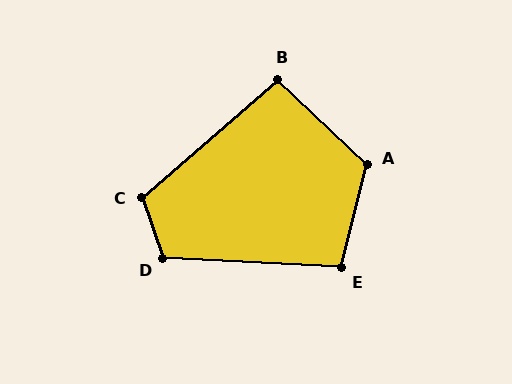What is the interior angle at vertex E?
Approximately 101 degrees (obtuse).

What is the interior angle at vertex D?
Approximately 112 degrees (obtuse).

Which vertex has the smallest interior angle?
B, at approximately 96 degrees.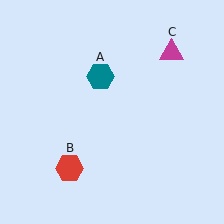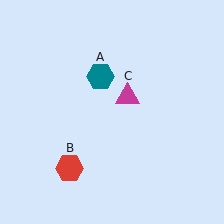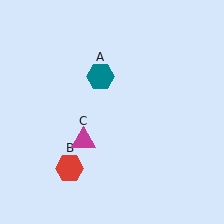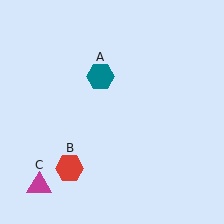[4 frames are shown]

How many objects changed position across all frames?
1 object changed position: magenta triangle (object C).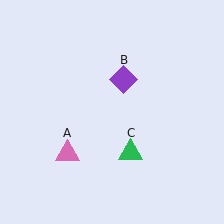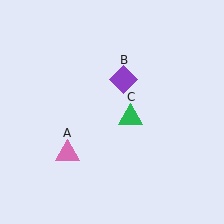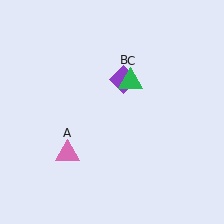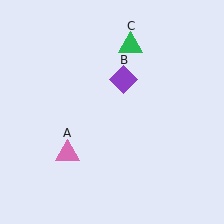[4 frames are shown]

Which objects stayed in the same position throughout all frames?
Pink triangle (object A) and purple diamond (object B) remained stationary.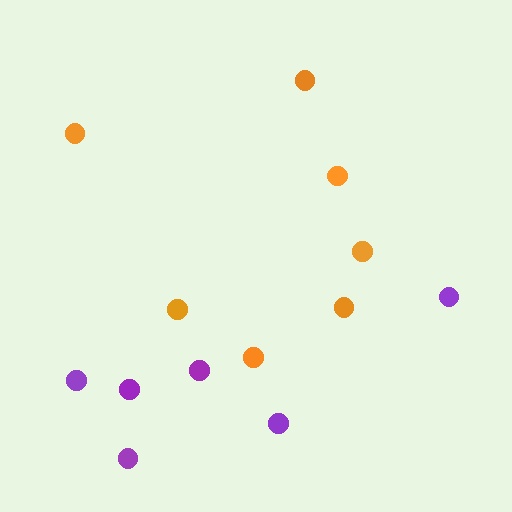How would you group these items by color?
There are 2 groups: one group of purple circles (6) and one group of orange circles (7).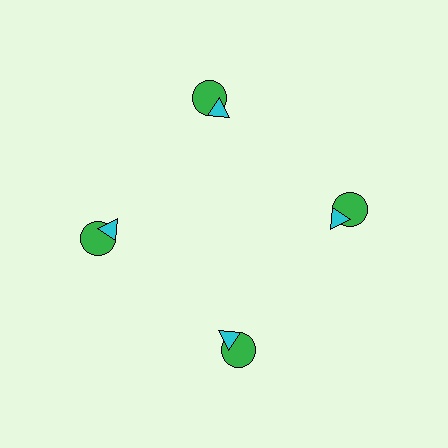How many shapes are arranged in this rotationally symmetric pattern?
There are 8 shapes, arranged in 4 groups of 2.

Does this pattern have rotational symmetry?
Yes, this pattern has 4-fold rotational symmetry. It looks the same after rotating 90 degrees around the center.